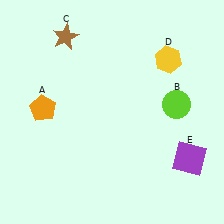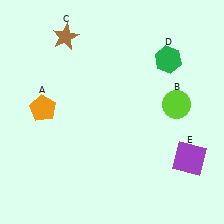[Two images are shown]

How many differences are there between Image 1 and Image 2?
There is 1 difference between the two images.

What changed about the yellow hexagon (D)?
In Image 1, D is yellow. In Image 2, it changed to green.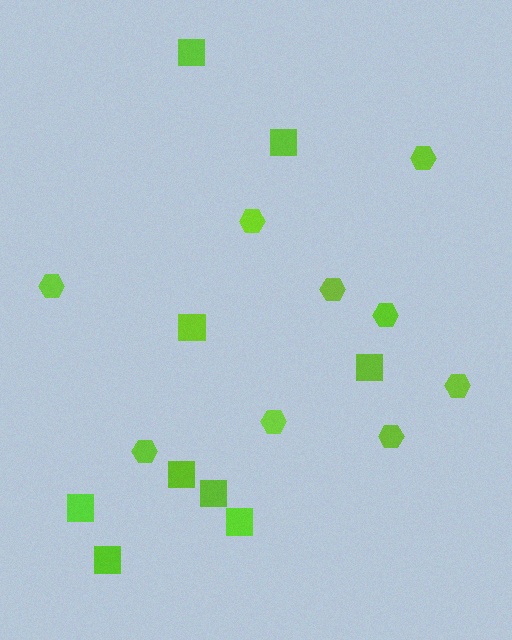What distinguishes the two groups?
There are 2 groups: one group of squares (9) and one group of hexagons (9).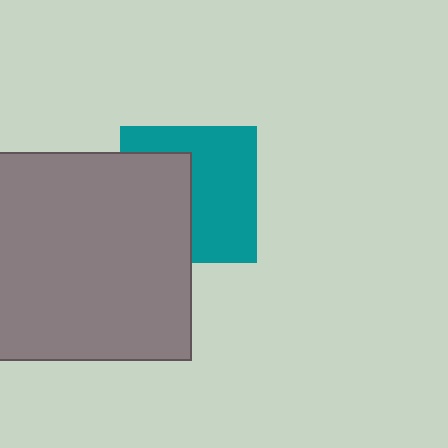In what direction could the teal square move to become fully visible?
The teal square could move right. That would shift it out from behind the gray square entirely.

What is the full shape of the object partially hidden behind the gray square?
The partially hidden object is a teal square.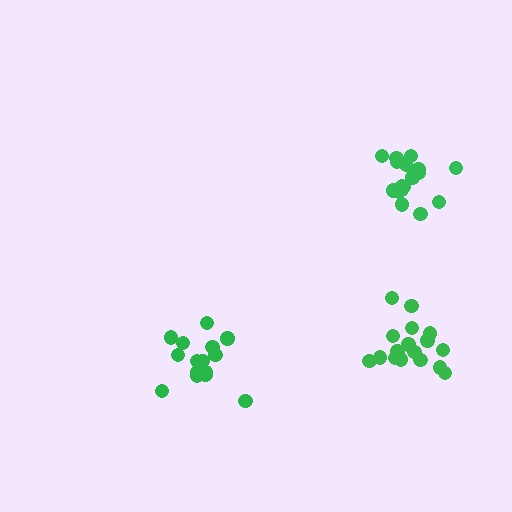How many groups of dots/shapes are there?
There are 3 groups.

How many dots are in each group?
Group 1: 15 dots, Group 2: 17 dots, Group 3: 17 dots (49 total).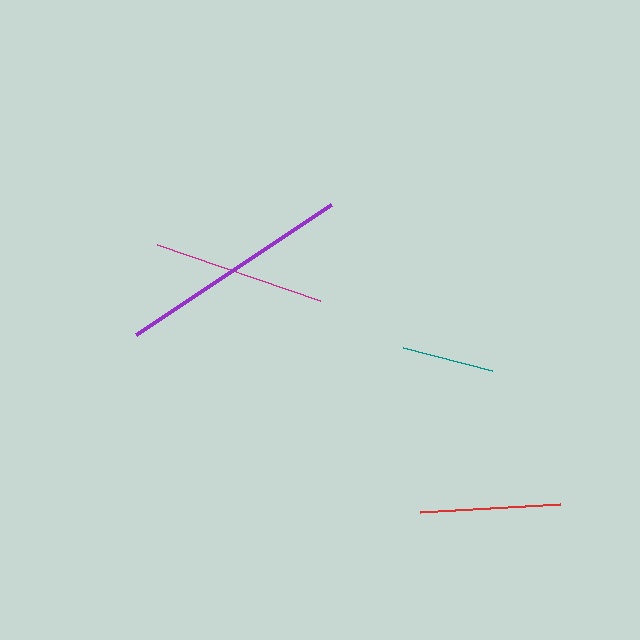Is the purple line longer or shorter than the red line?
The purple line is longer than the red line.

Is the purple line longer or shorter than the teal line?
The purple line is longer than the teal line.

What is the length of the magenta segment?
The magenta segment is approximately 173 pixels long.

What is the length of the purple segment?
The purple segment is approximately 235 pixels long.